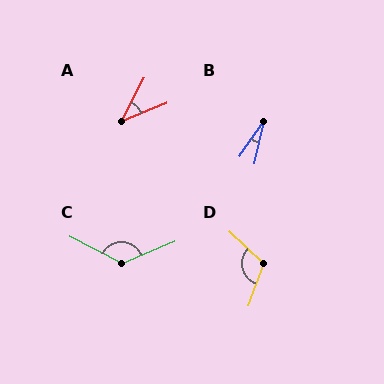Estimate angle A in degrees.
Approximately 41 degrees.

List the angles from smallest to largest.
B (22°), A (41°), D (113°), C (130°).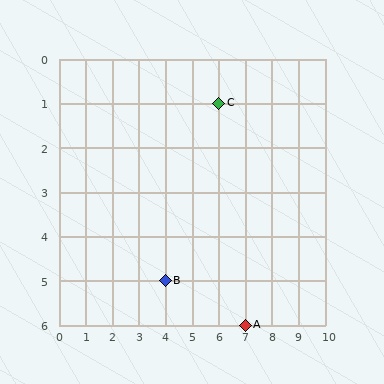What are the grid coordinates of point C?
Point C is at grid coordinates (6, 1).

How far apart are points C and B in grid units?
Points C and B are 2 columns and 4 rows apart (about 4.5 grid units diagonally).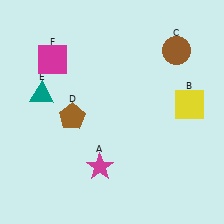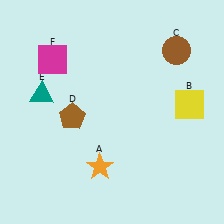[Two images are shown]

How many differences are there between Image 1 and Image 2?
There is 1 difference between the two images.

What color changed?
The star (A) changed from magenta in Image 1 to orange in Image 2.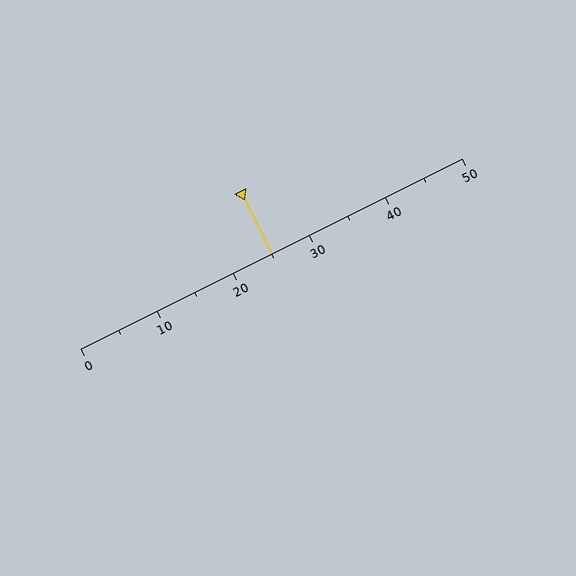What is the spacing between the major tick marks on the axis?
The major ticks are spaced 10 apart.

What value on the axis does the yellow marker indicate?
The marker indicates approximately 25.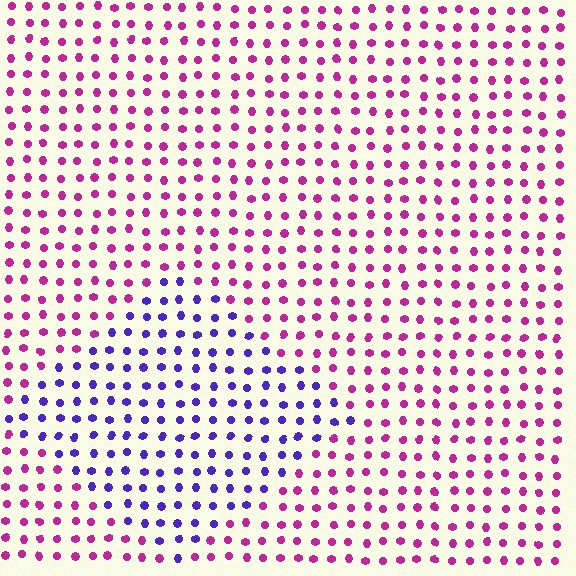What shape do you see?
I see a diamond.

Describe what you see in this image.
The image is filled with small magenta elements in a uniform arrangement. A diamond-shaped region is visible where the elements are tinted to a slightly different hue, forming a subtle color boundary.